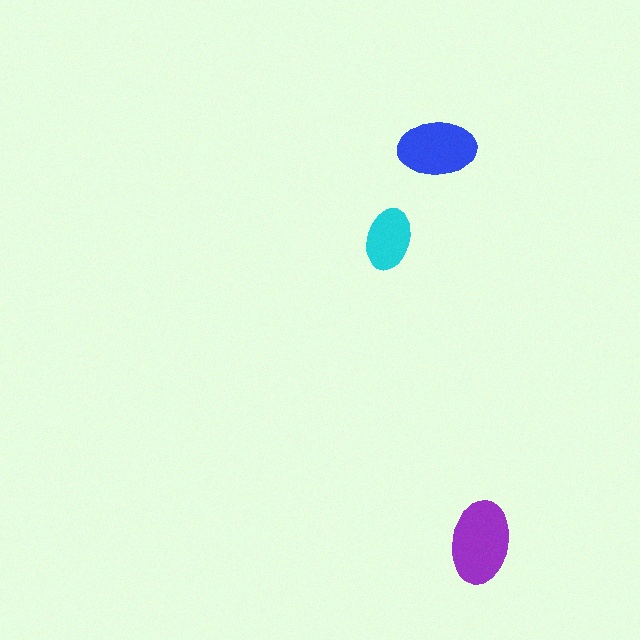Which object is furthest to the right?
The purple ellipse is rightmost.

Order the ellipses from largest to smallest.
the purple one, the blue one, the cyan one.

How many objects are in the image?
There are 3 objects in the image.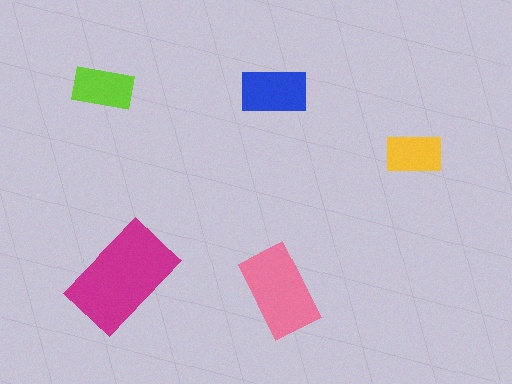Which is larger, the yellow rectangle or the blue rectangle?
The blue one.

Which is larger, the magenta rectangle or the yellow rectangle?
The magenta one.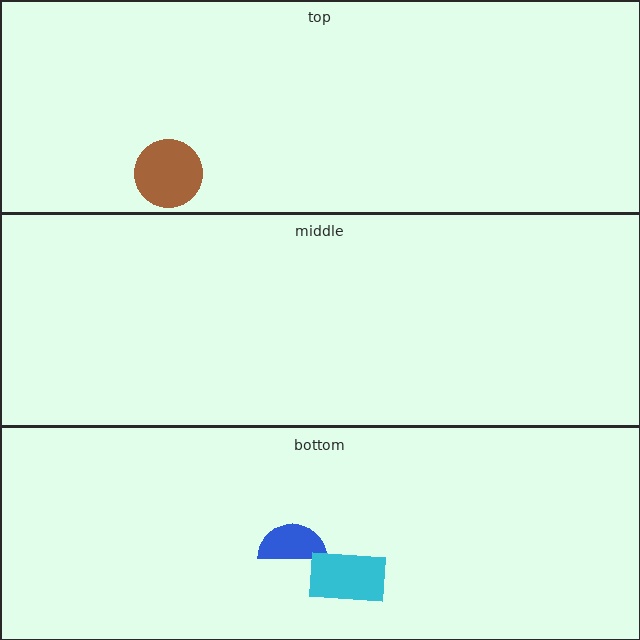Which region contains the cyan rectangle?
The bottom region.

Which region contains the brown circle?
The top region.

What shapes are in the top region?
The brown circle.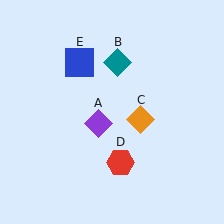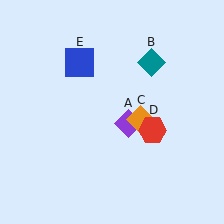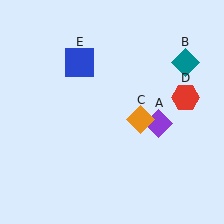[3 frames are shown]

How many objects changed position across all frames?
3 objects changed position: purple diamond (object A), teal diamond (object B), red hexagon (object D).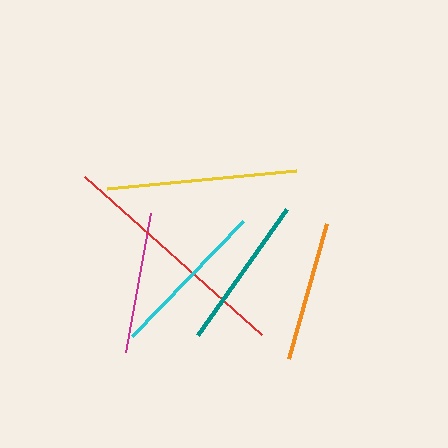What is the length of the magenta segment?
The magenta segment is approximately 141 pixels long.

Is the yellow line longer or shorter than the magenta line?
The yellow line is longer than the magenta line.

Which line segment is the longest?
The red line is the longest at approximately 237 pixels.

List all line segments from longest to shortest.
From longest to shortest: red, yellow, cyan, teal, orange, magenta.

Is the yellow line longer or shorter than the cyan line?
The yellow line is longer than the cyan line.